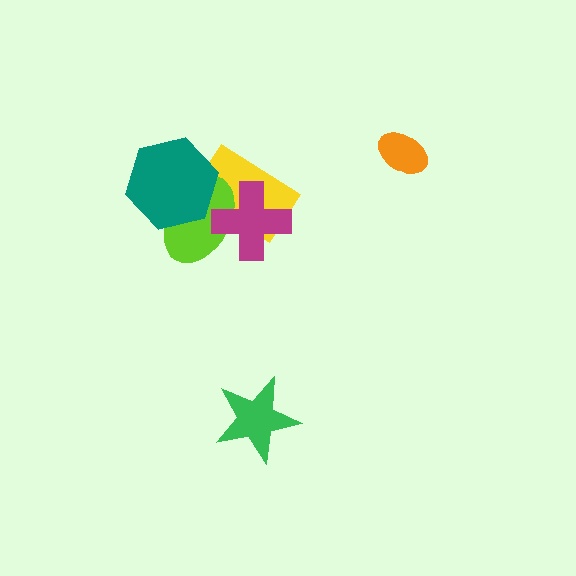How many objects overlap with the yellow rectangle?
3 objects overlap with the yellow rectangle.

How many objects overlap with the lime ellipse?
3 objects overlap with the lime ellipse.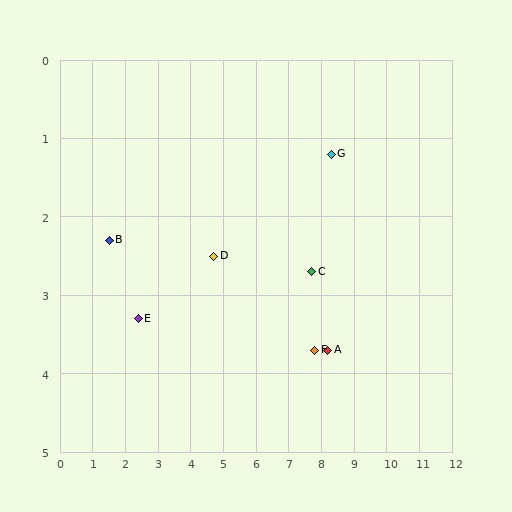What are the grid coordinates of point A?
Point A is at approximately (8.2, 3.7).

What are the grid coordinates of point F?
Point F is at approximately (7.8, 3.7).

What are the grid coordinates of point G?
Point G is at approximately (8.3, 1.2).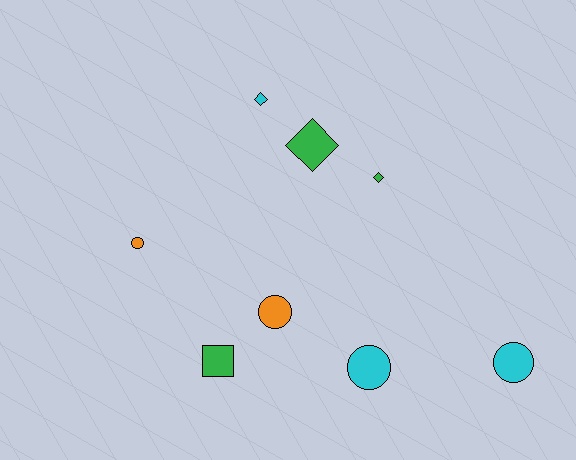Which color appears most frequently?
Cyan, with 3 objects.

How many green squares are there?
There is 1 green square.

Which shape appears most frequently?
Circle, with 4 objects.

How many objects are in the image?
There are 8 objects.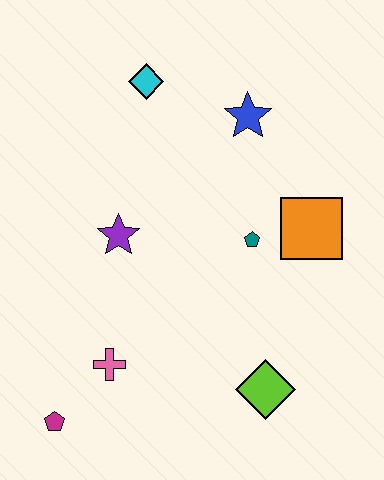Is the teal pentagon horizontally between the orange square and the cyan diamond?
Yes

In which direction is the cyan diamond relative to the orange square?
The cyan diamond is to the left of the orange square.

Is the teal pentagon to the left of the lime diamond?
Yes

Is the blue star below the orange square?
No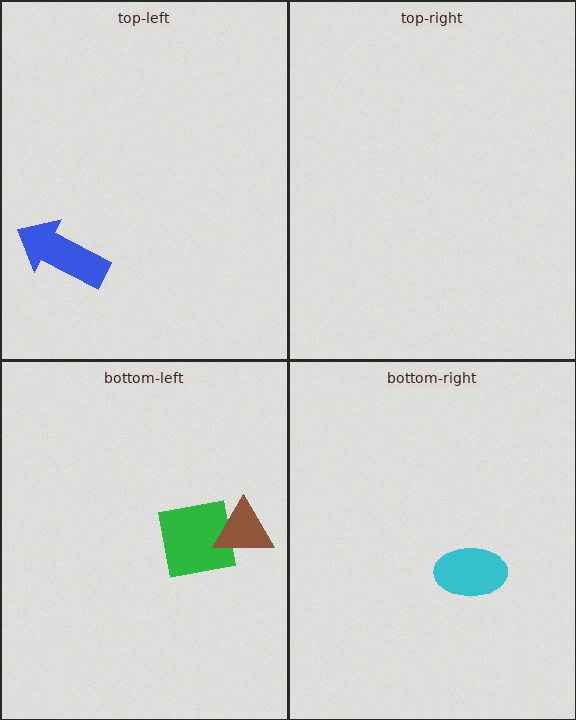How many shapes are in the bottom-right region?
1.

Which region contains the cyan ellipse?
The bottom-right region.